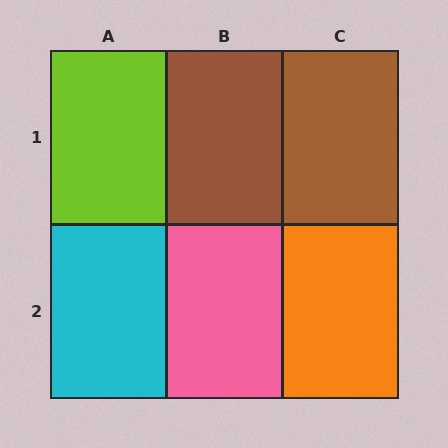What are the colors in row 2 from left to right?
Cyan, pink, orange.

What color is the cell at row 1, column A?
Lime.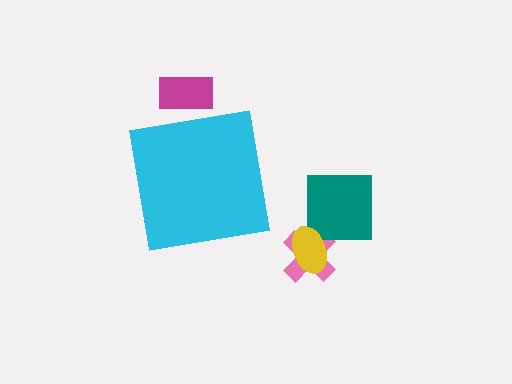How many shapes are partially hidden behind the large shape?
1 shape is partially hidden.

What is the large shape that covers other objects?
A cyan square.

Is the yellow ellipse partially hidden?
No, the yellow ellipse is fully visible.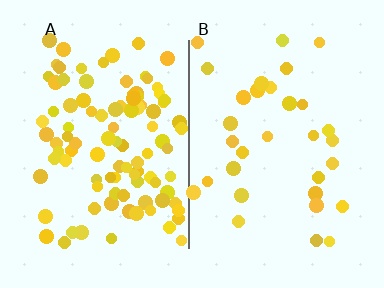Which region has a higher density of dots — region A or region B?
A (the left).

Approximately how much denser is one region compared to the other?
Approximately 3.2× — region A over region B.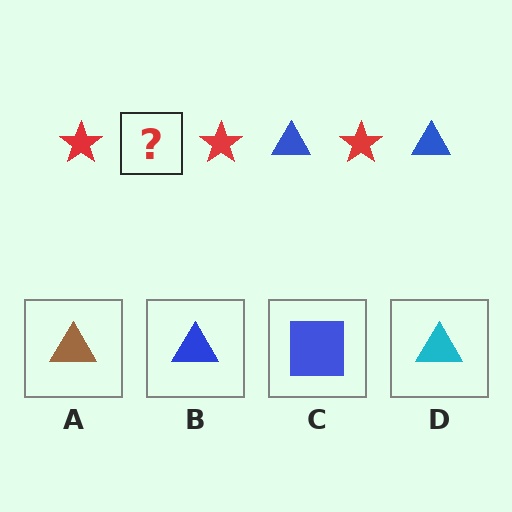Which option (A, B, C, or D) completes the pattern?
B.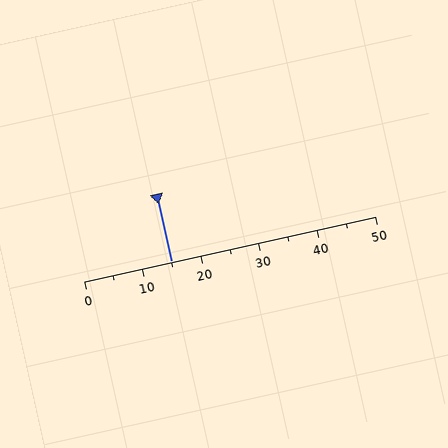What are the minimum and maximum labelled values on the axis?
The axis runs from 0 to 50.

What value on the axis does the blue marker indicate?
The marker indicates approximately 15.